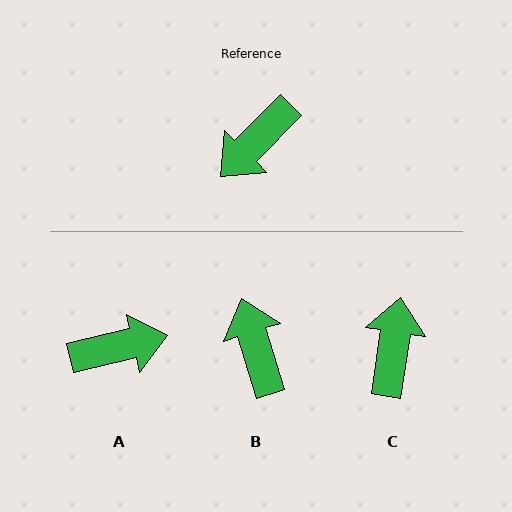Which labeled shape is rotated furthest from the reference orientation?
A, about 148 degrees away.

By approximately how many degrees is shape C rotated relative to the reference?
Approximately 144 degrees clockwise.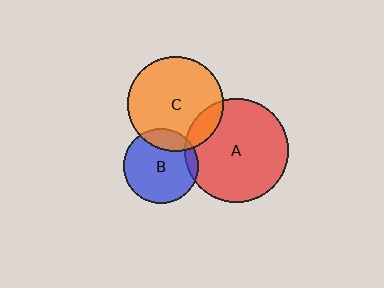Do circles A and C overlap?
Yes.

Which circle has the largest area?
Circle A (red).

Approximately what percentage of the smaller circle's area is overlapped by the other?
Approximately 15%.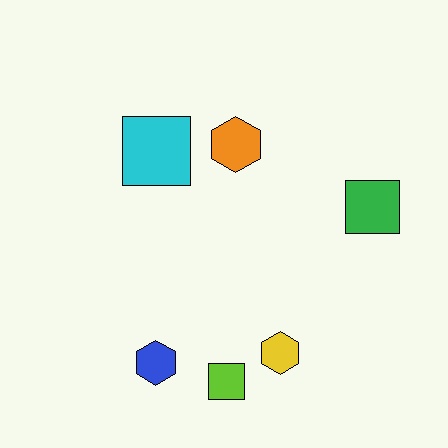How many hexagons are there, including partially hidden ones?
There are 3 hexagons.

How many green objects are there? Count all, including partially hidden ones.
There is 1 green object.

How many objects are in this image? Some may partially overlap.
There are 6 objects.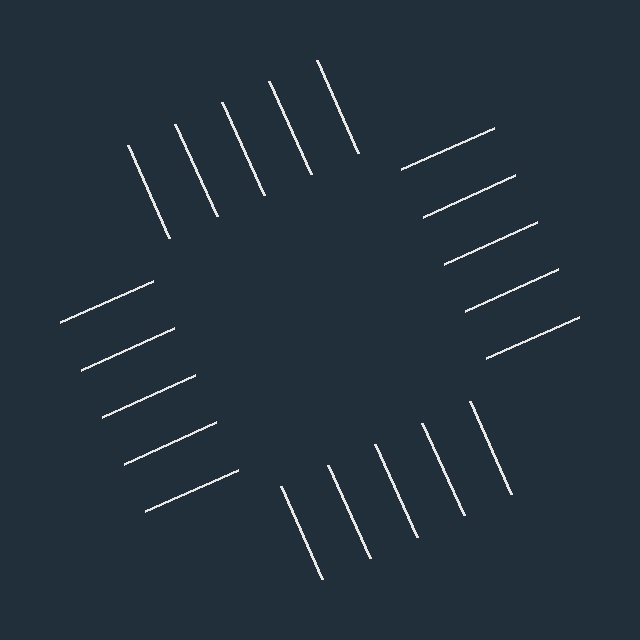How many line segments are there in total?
20 — 5 along each of the 4 edges.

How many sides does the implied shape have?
4 sides — the line-ends trace a square.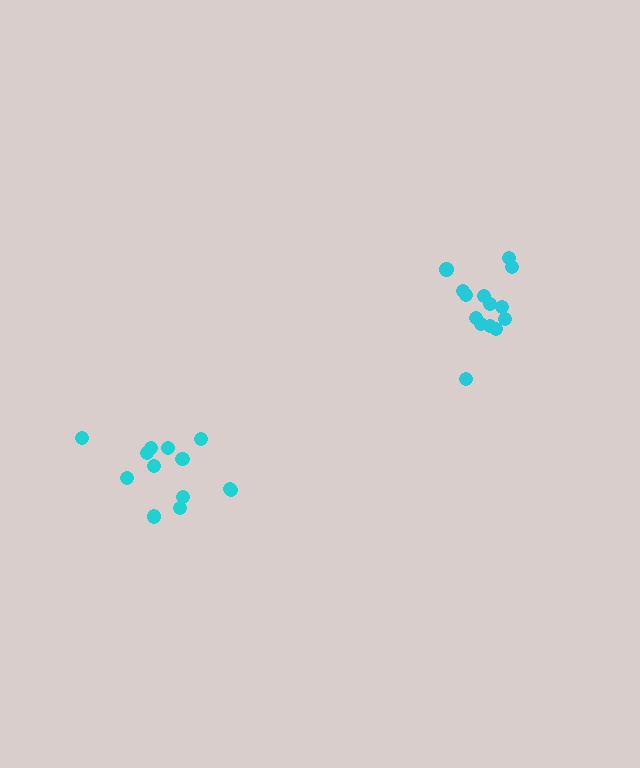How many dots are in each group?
Group 1: 14 dots, Group 2: 13 dots (27 total).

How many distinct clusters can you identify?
There are 2 distinct clusters.